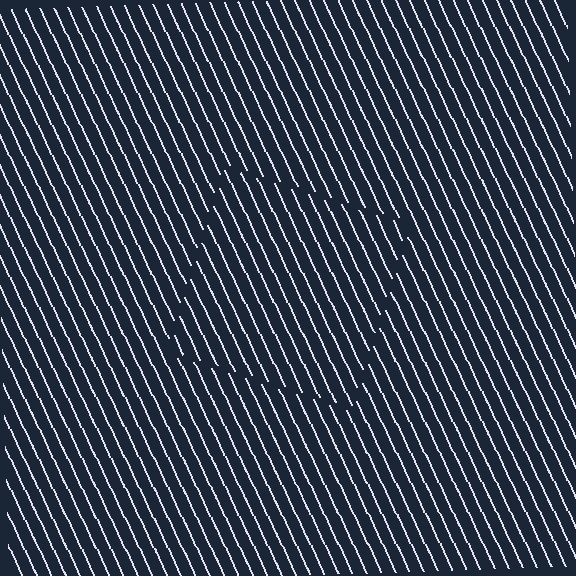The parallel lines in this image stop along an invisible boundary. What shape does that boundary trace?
An illusory square. The interior of the shape contains the same grating, shifted by half a period — the contour is defined by the phase discontinuity where line-ends from the inner and outer gratings abut.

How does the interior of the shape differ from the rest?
The interior of the shape contains the same grating, shifted by half a period — the contour is defined by the phase discontinuity where line-ends from the inner and outer gratings abut.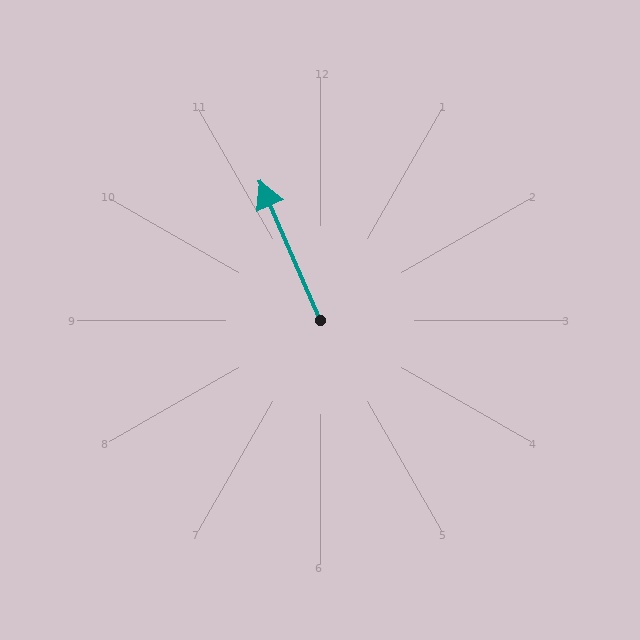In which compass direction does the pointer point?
Northwest.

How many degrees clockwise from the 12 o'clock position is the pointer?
Approximately 336 degrees.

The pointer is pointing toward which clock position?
Roughly 11 o'clock.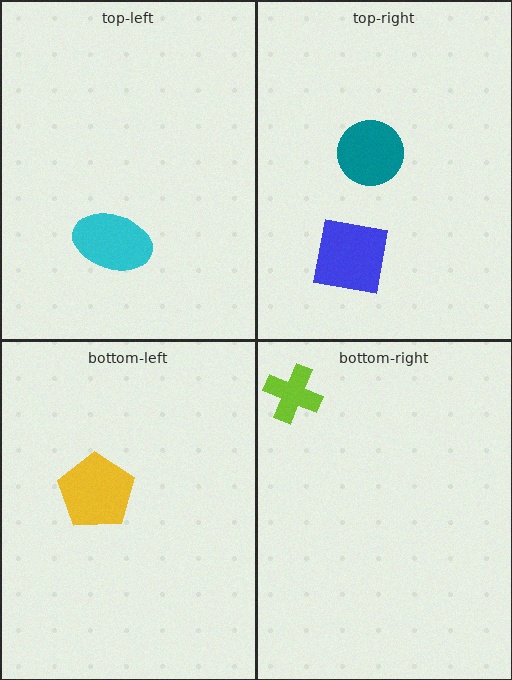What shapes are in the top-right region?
The blue square, the teal circle.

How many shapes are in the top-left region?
1.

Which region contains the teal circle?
The top-right region.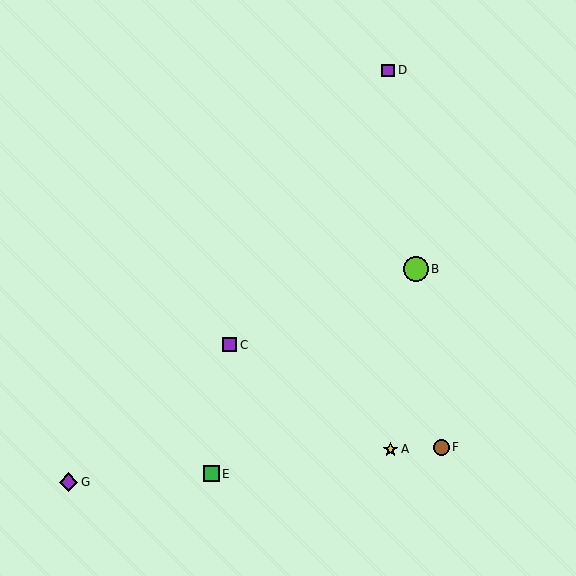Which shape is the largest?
The lime circle (labeled B) is the largest.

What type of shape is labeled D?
Shape D is a purple square.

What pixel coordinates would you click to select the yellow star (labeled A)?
Click at (390, 449) to select the yellow star A.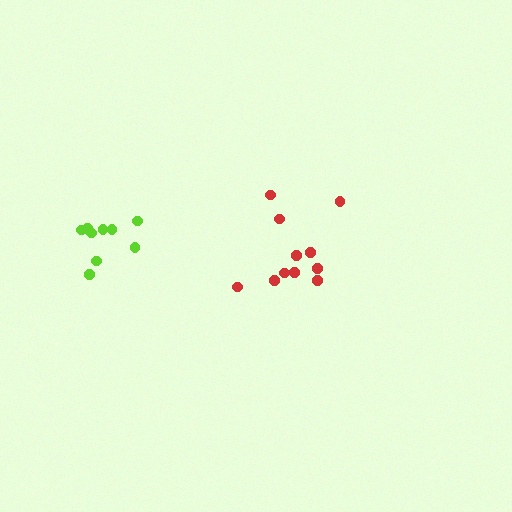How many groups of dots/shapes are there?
There are 2 groups.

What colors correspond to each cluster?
The clusters are colored: red, lime.